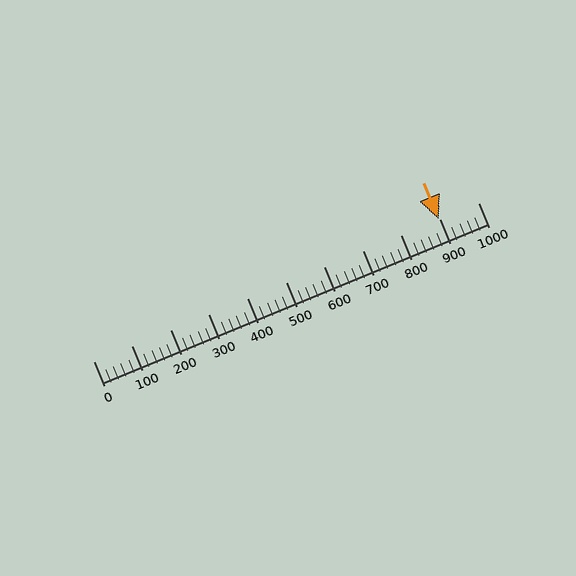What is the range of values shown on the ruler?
The ruler shows values from 0 to 1000.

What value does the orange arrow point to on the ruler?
The orange arrow points to approximately 897.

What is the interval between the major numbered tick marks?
The major tick marks are spaced 100 units apart.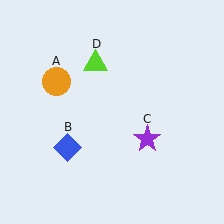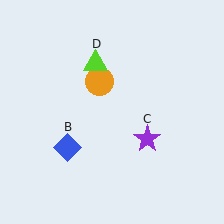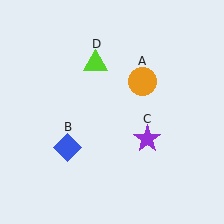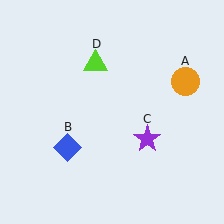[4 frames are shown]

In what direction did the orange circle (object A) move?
The orange circle (object A) moved right.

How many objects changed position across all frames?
1 object changed position: orange circle (object A).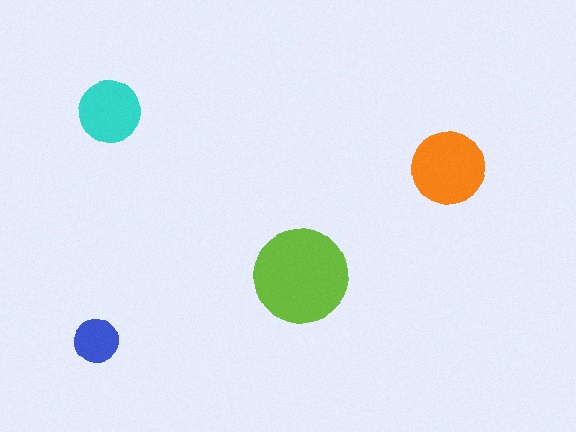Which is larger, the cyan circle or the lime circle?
The lime one.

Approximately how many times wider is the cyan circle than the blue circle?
About 1.5 times wider.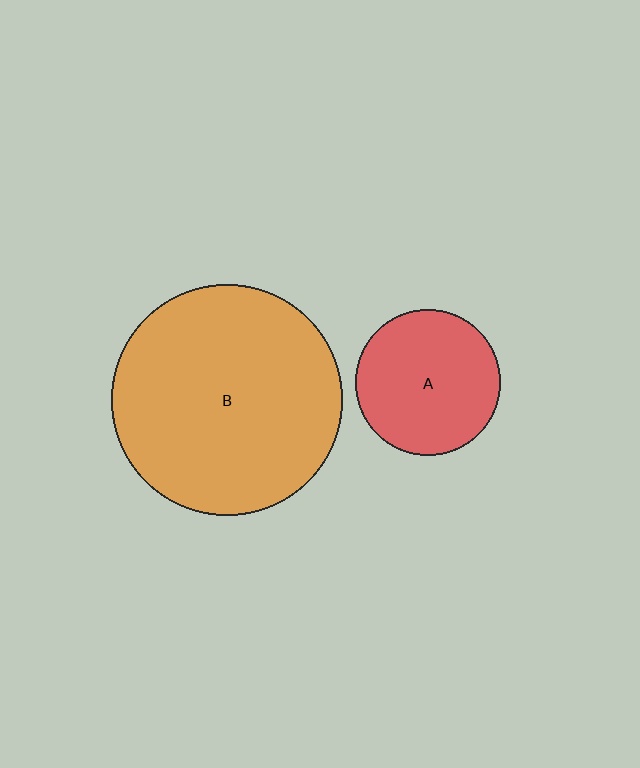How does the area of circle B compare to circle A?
Approximately 2.5 times.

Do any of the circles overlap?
No, none of the circles overlap.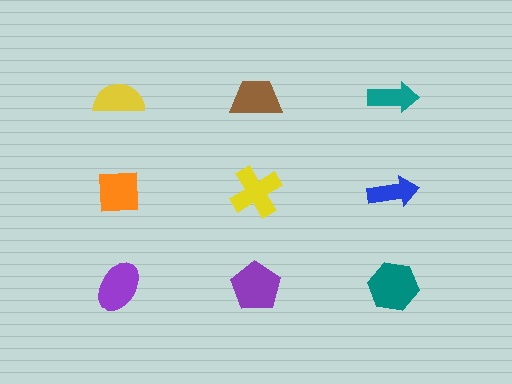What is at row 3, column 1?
A purple ellipse.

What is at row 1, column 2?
A brown trapezoid.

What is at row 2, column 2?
A yellow cross.